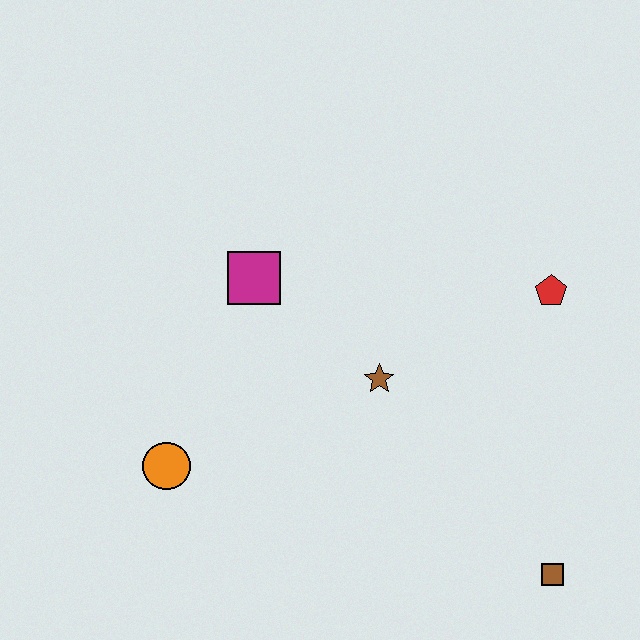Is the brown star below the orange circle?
No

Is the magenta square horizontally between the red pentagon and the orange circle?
Yes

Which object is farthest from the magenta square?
The brown square is farthest from the magenta square.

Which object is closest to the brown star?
The magenta square is closest to the brown star.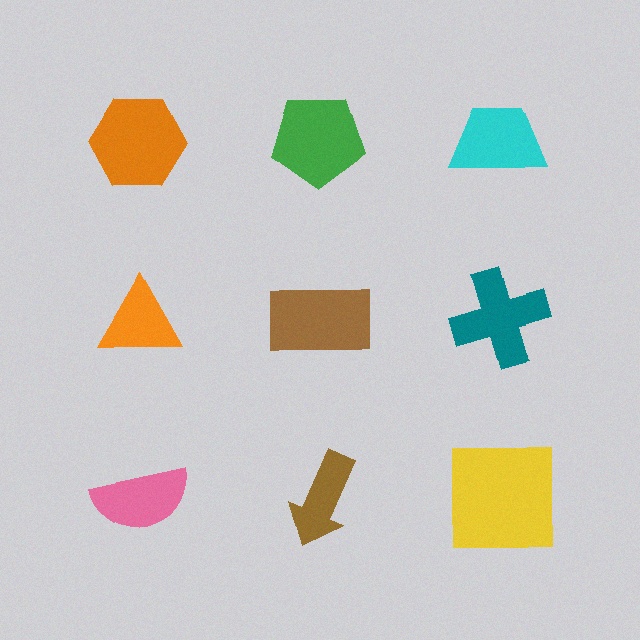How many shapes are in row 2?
3 shapes.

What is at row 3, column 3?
A yellow square.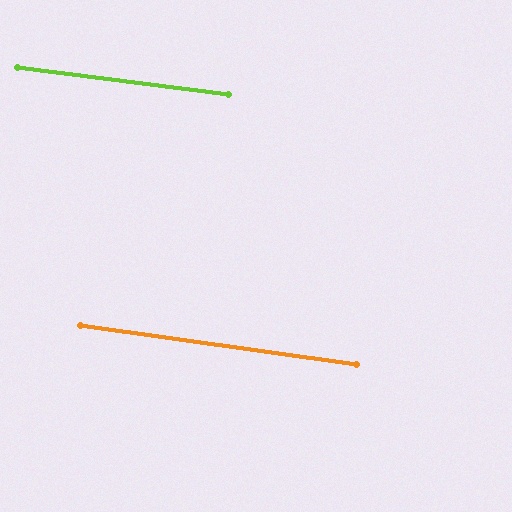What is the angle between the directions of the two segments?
Approximately 1 degree.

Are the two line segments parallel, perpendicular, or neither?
Parallel — their directions differ by only 0.9°.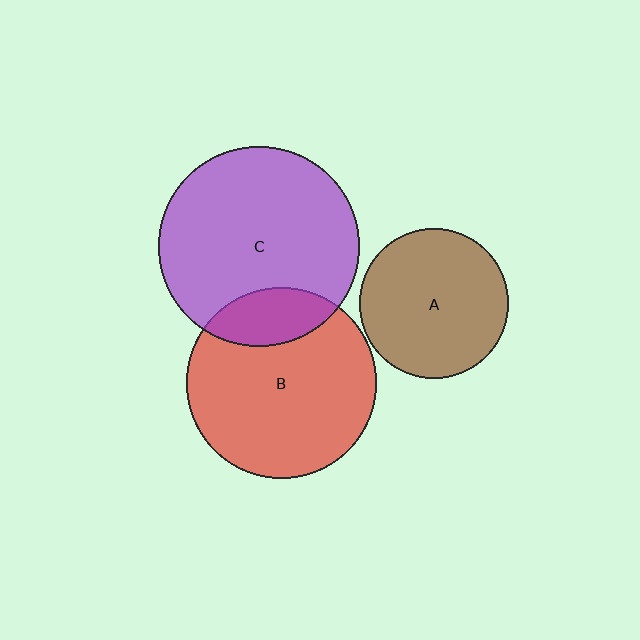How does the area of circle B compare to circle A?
Approximately 1.6 times.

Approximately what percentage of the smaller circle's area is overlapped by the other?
Approximately 20%.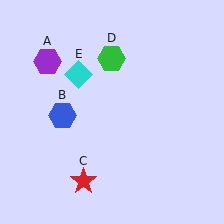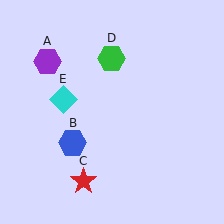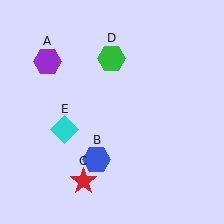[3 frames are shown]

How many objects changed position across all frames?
2 objects changed position: blue hexagon (object B), cyan diamond (object E).